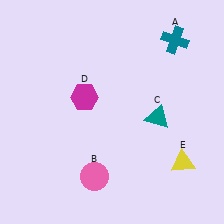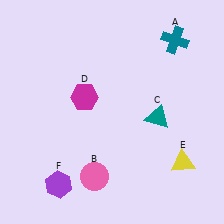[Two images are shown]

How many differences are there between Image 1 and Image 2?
There is 1 difference between the two images.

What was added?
A purple hexagon (F) was added in Image 2.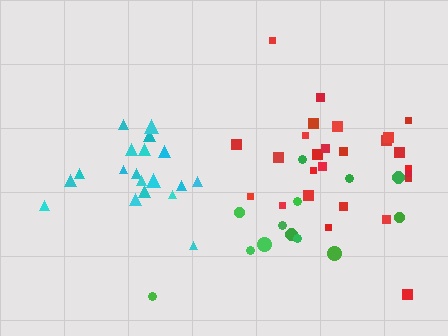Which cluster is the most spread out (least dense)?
Green.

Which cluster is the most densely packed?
Cyan.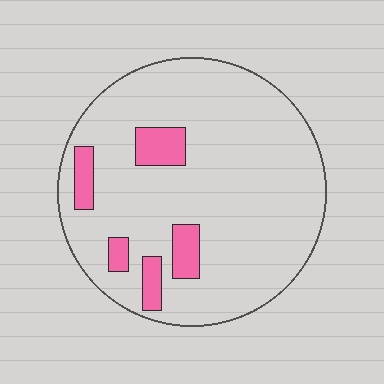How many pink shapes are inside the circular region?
5.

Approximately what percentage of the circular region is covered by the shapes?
Approximately 10%.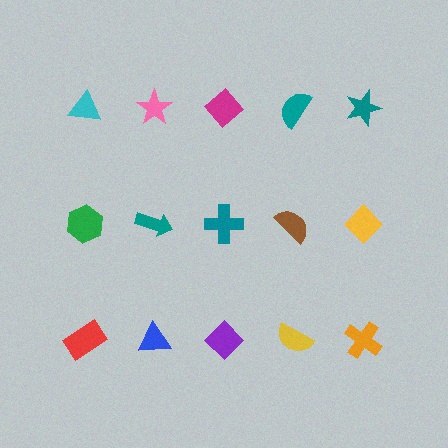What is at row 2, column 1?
A green hexagon.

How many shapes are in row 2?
5 shapes.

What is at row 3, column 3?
A purple diamond.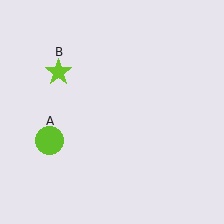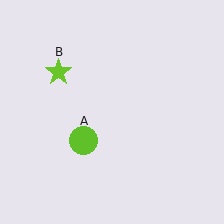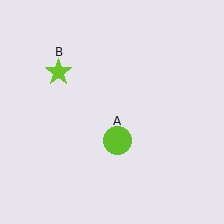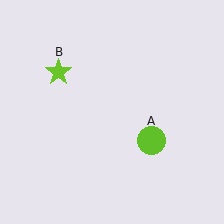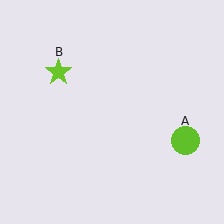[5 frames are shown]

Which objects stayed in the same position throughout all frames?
Lime star (object B) remained stationary.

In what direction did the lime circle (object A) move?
The lime circle (object A) moved right.